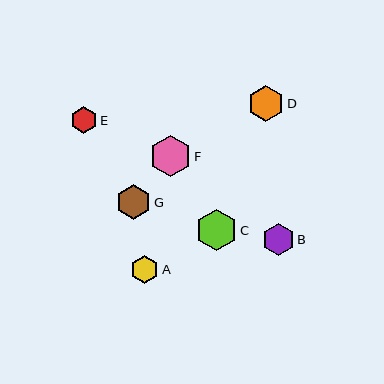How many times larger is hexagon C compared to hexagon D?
Hexagon C is approximately 1.1 times the size of hexagon D.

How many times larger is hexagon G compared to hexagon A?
Hexagon G is approximately 1.2 times the size of hexagon A.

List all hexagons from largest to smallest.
From largest to smallest: F, C, D, G, B, A, E.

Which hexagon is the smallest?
Hexagon E is the smallest with a size of approximately 27 pixels.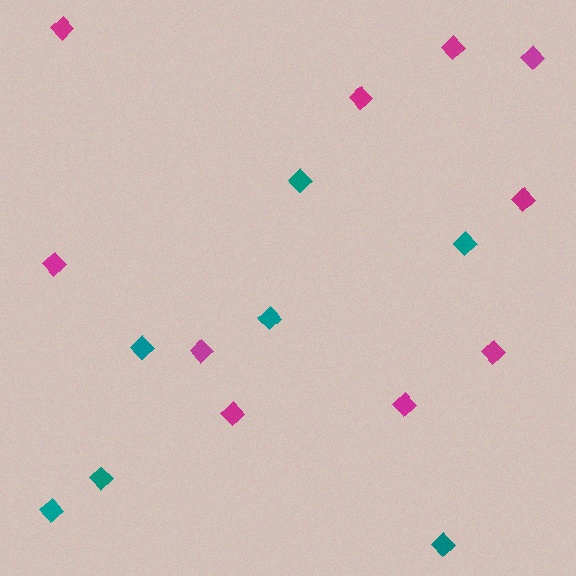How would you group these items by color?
There are 2 groups: one group of teal diamonds (7) and one group of magenta diamonds (10).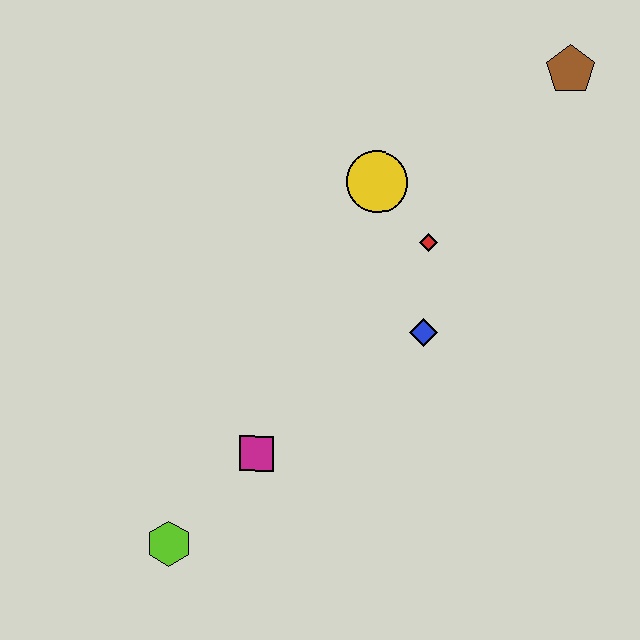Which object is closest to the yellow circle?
The red diamond is closest to the yellow circle.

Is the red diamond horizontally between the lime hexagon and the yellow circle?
No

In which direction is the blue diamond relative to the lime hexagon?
The blue diamond is to the right of the lime hexagon.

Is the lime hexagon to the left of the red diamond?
Yes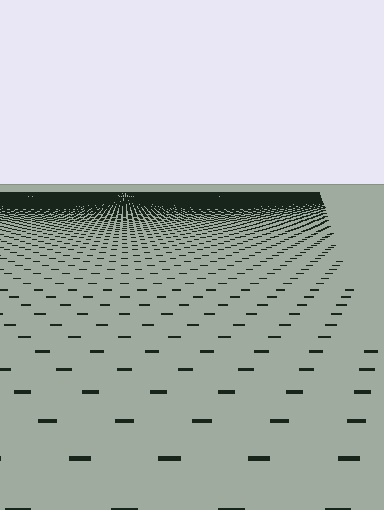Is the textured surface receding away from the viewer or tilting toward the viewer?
The surface is receding away from the viewer. Texture elements get smaller and denser toward the top.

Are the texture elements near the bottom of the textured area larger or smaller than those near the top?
Larger. Near the bottom, elements are closer to the viewer and appear at a bigger on-screen size.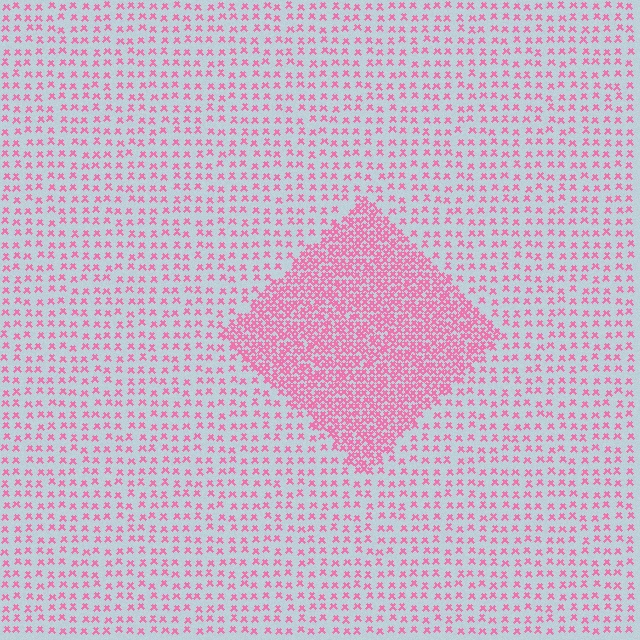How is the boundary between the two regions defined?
The boundary is defined by a change in element density (approximately 2.7x ratio). All elements are the same color, size, and shape.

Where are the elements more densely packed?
The elements are more densely packed inside the diamond boundary.